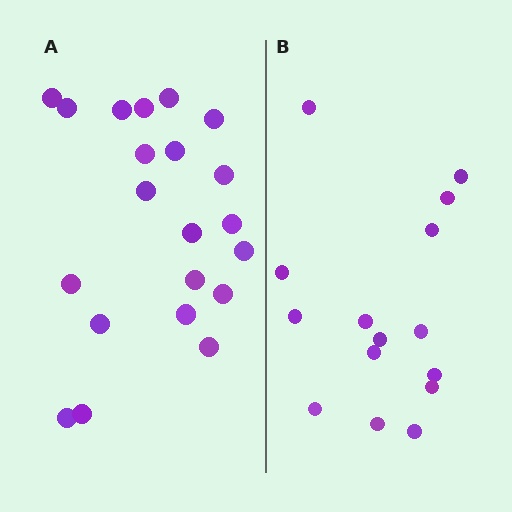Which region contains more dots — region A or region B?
Region A (the left region) has more dots.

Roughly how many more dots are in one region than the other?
Region A has about 6 more dots than region B.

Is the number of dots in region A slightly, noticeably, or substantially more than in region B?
Region A has noticeably more, but not dramatically so. The ratio is roughly 1.4 to 1.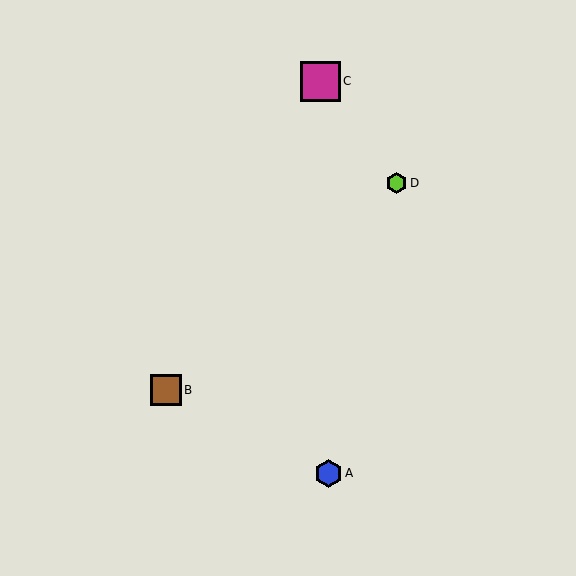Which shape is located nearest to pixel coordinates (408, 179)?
The lime hexagon (labeled D) at (397, 183) is nearest to that location.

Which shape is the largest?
The magenta square (labeled C) is the largest.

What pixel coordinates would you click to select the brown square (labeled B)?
Click at (166, 390) to select the brown square B.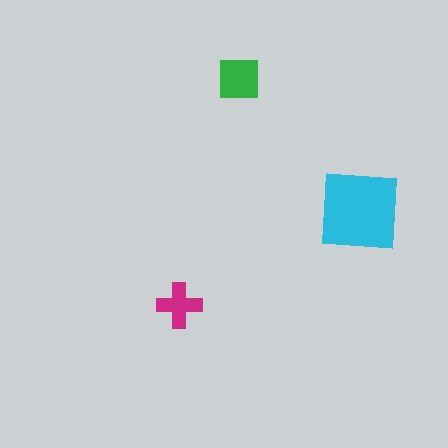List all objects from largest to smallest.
The cyan square, the green square, the magenta cross.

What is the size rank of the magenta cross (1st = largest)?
3rd.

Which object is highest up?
The green square is topmost.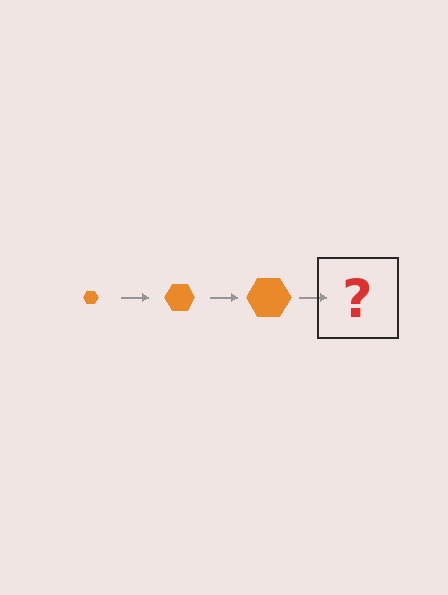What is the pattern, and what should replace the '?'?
The pattern is that the hexagon gets progressively larger each step. The '?' should be an orange hexagon, larger than the previous one.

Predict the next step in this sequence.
The next step is an orange hexagon, larger than the previous one.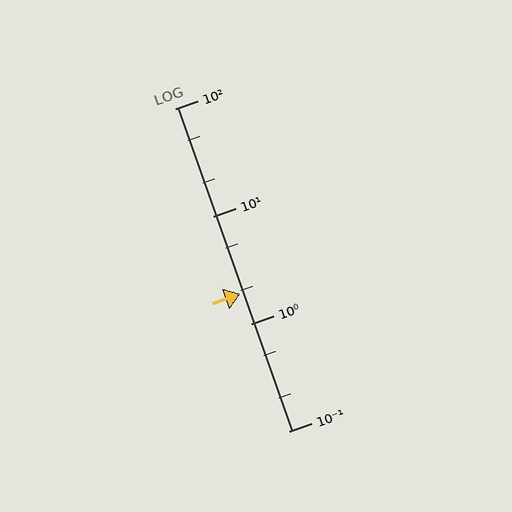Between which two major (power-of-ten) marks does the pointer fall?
The pointer is between 1 and 10.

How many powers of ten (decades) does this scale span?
The scale spans 3 decades, from 0.1 to 100.